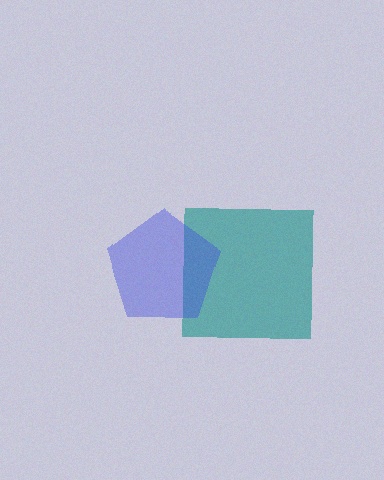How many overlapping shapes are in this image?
There are 2 overlapping shapes in the image.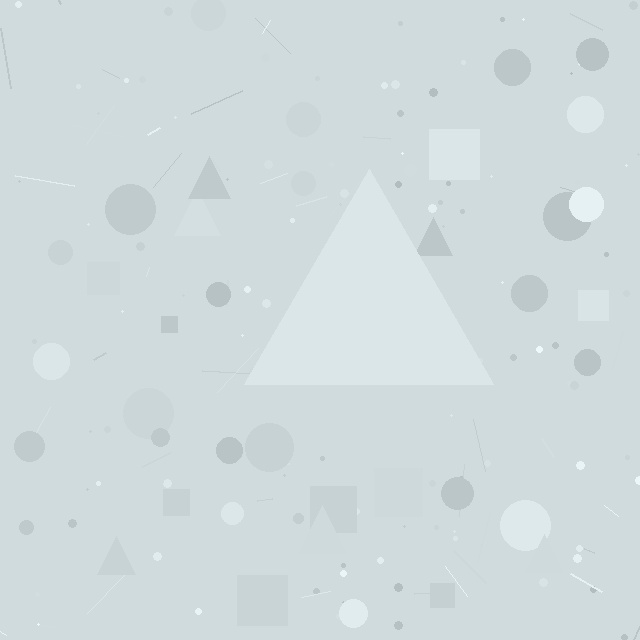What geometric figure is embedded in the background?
A triangle is embedded in the background.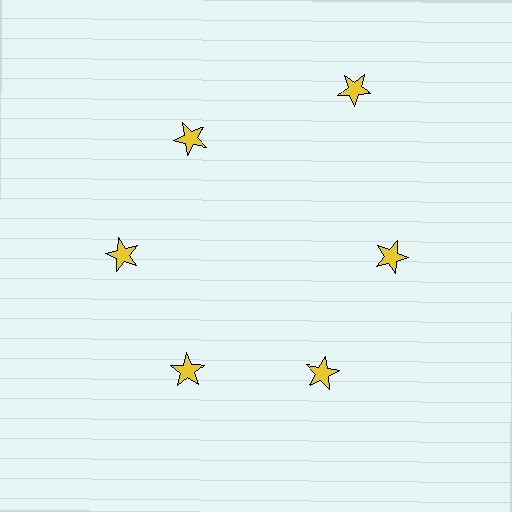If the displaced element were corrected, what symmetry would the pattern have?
It would have 6-fold rotational symmetry — the pattern would map onto itself every 60 degrees.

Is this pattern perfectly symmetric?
No. The 6 yellow stars are arranged in a ring, but one element near the 1 o'clock position is pushed outward from the center, breaking the 6-fold rotational symmetry.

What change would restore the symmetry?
The symmetry would be restored by moving it inward, back onto the ring so that all 6 stars sit at equal angles and equal distance from the center.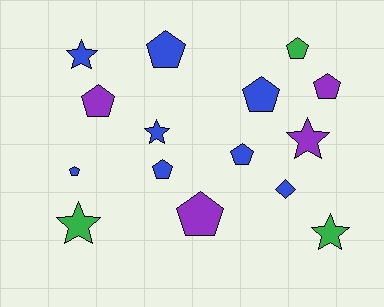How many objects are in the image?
There are 15 objects.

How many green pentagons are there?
There is 1 green pentagon.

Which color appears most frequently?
Blue, with 8 objects.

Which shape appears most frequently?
Pentagon, with 9 objects.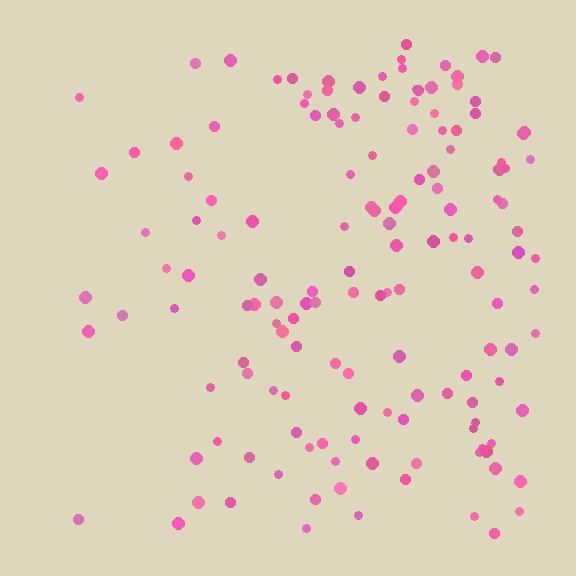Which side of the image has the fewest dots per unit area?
The left.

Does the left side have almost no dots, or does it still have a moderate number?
Still a moderate number, just noticeably fewer than the right.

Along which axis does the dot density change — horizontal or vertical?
Horizontal.